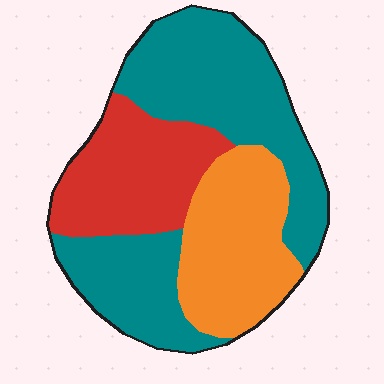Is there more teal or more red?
Teal.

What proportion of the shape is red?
Red covers about 25% of the shape.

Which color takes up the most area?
Teal, at roughly 50%.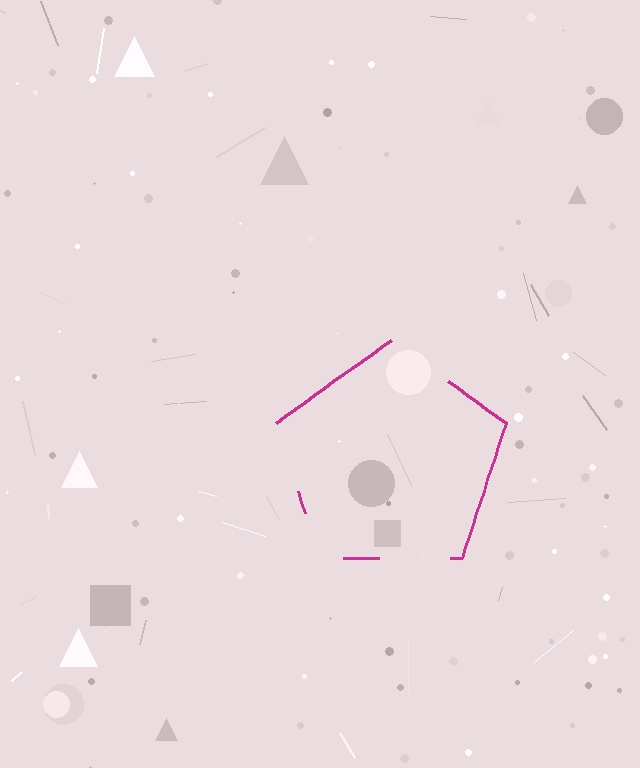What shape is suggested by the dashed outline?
The dashed outline suggests a pentagon.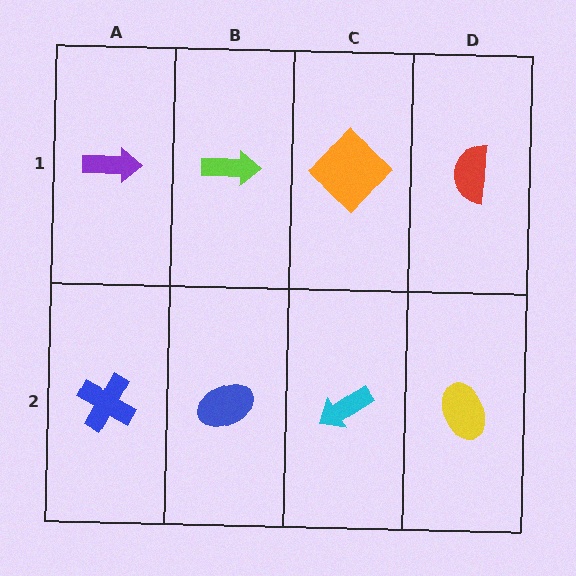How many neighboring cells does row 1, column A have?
2.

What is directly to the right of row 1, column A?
A lime arrow.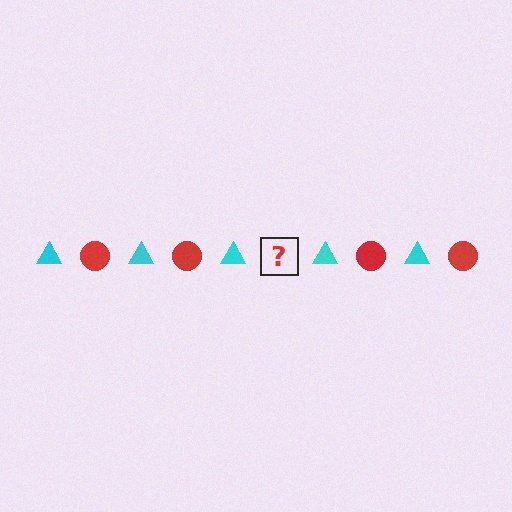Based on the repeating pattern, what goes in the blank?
The blank should be a red circle.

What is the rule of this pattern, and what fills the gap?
The rule is that the pattern alternates between cyan triangle and red circle. The gap should be filled with a red circle.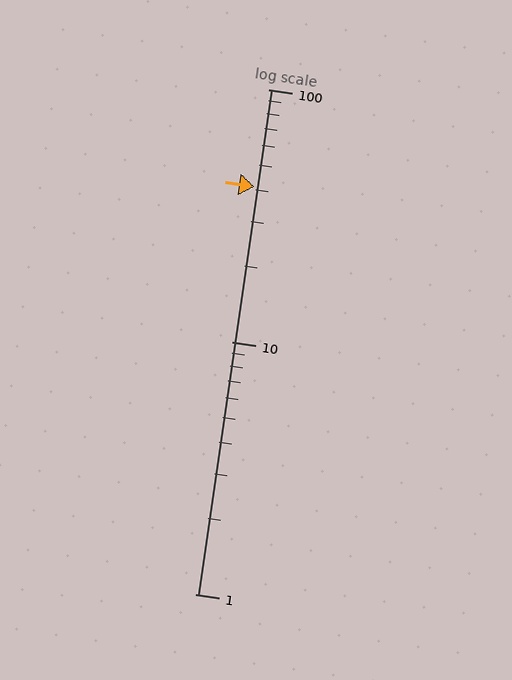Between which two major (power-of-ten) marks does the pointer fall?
The pointer is between 10 and 100.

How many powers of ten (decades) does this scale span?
The scale spans 2 decades, from 1 to 100.